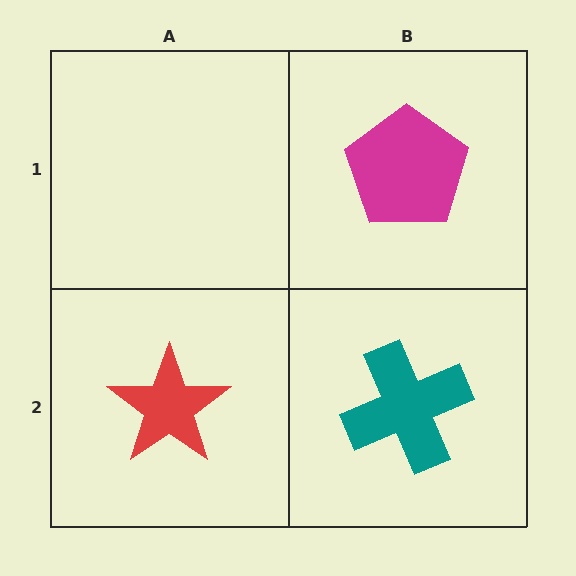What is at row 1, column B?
A magenta pentagon.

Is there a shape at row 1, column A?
No, that cell is empty.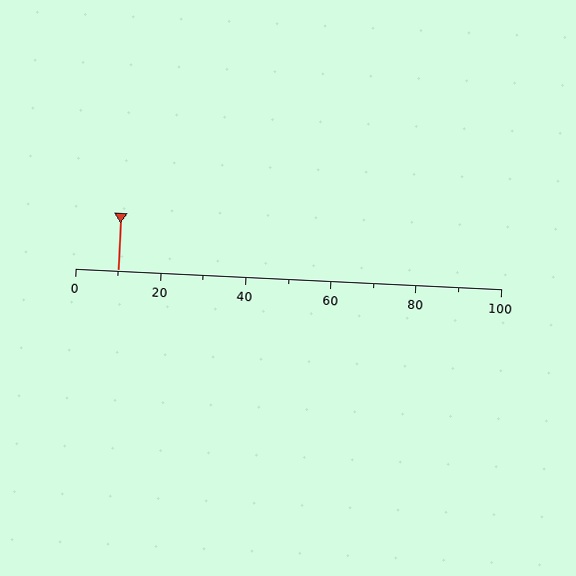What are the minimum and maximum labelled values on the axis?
The axis runs from 0 to 100.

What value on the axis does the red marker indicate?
The marker indicates approximately 10.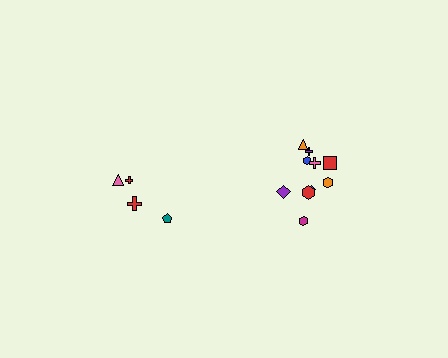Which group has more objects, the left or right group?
The right group.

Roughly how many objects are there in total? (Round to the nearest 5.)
Roughly 15 objects in total.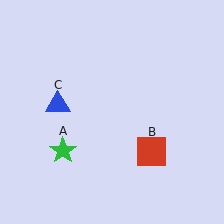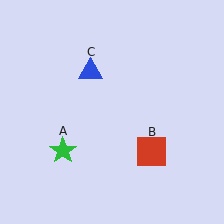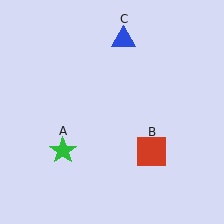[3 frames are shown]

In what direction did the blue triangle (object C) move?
The blue triangle (object C) moved up and to the right.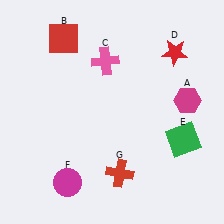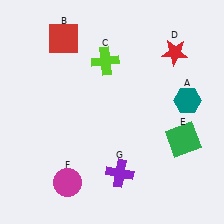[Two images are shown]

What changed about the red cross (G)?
In Image 1, G is red. In Image 2, it changed to purple.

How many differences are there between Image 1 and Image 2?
There are 3 differences between the two images.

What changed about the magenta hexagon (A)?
In Image 1, A is magenta. In Image 2, it changed to teal.